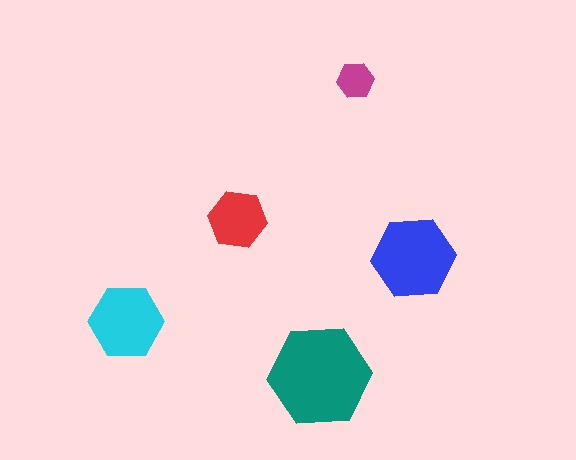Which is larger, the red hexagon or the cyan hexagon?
The cyan one.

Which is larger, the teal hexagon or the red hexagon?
The teal one.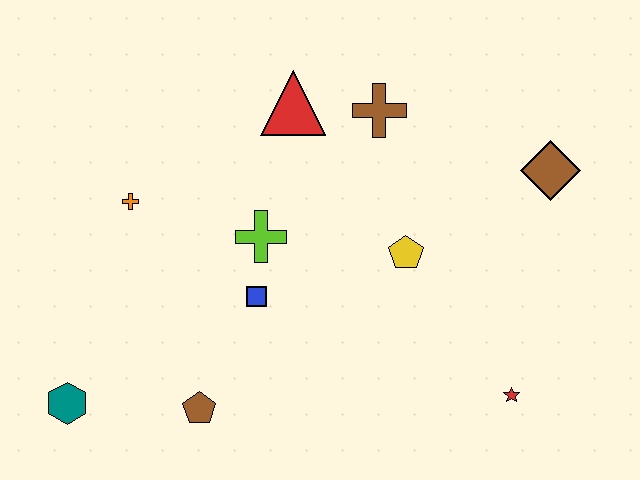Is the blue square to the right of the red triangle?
No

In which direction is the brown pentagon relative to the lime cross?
The brown pentagon is below the lime cross.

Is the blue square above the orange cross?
No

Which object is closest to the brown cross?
The red triangle is closest to the brown cross.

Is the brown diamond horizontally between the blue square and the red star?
No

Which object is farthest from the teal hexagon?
The brown diamond is farthest from the teal hexagon.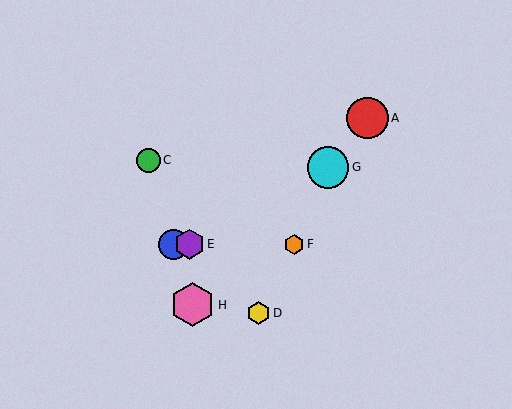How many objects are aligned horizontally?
3 objects (B, E, F) are aligned horizontally.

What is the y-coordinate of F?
Object F is at y≈244.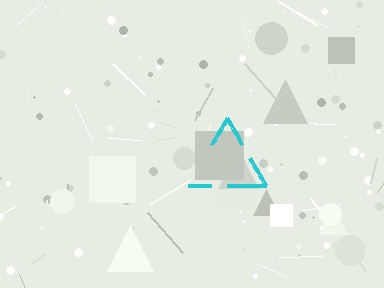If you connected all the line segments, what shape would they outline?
They would outline a triangle.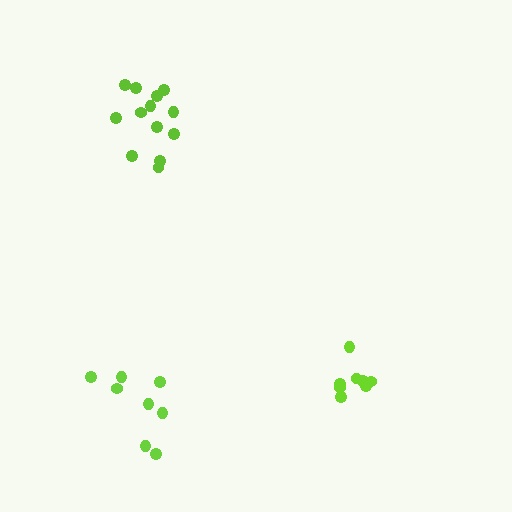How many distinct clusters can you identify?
There are 3 distinct clusters.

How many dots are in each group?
Group 1: 13 dots, Group 2: 8 dots, Group 3: 8 dots (29 total).